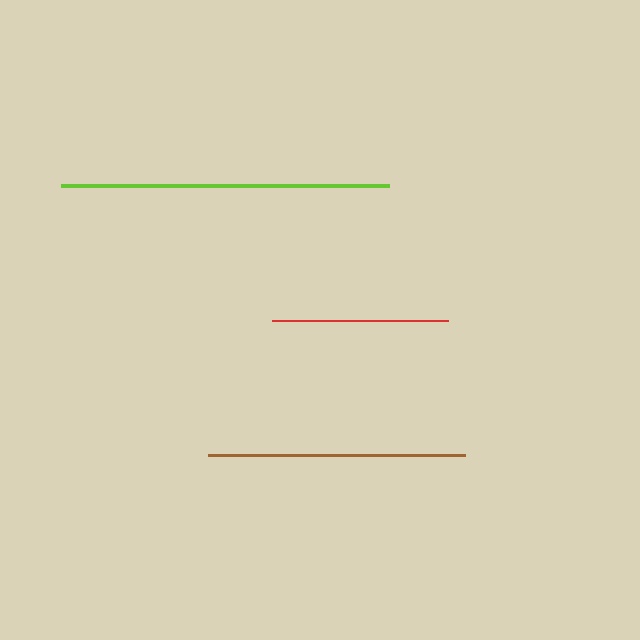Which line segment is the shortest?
The red line is the shortest at approximately 176 pixels.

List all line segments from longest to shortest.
From longest to shortest: lime, brown, red.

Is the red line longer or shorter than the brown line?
The brown line is longer than the red line.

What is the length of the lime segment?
The lime segment is approximately 328 pixels long.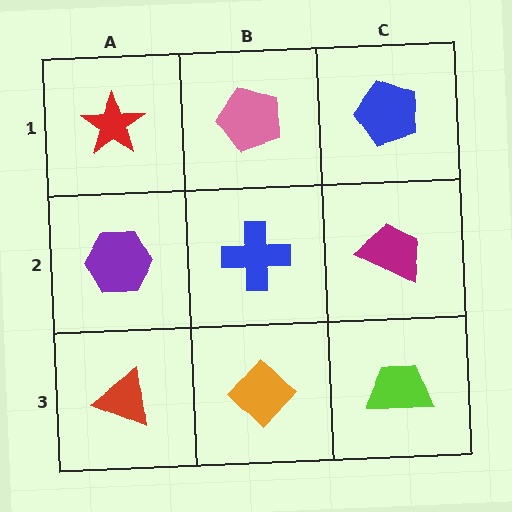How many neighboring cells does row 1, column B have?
3.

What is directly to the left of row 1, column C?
A pink pentagon.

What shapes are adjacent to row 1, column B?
A blue cross (row 2, column B), a red star (row 1, column A), a blue pentagon (row 1, column C).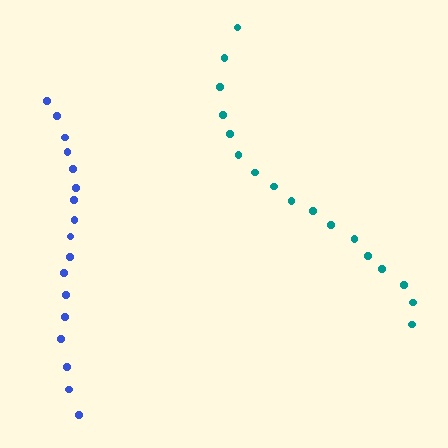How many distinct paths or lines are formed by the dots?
There are 2 distinct paths.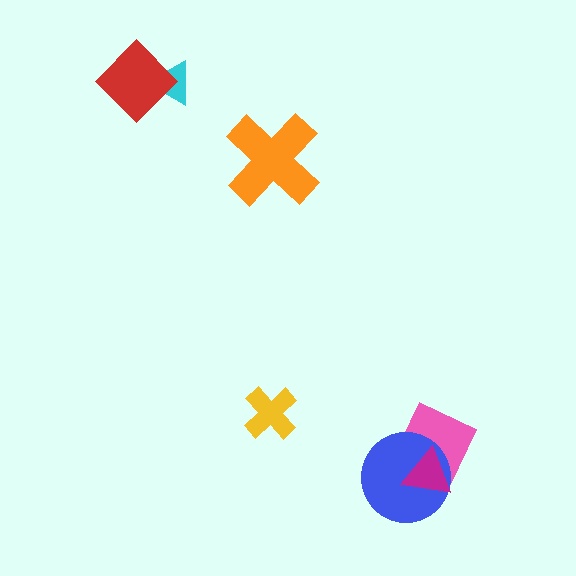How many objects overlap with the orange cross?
0 objects overlap with the orange cross.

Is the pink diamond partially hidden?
Yes, it is partially covered by another shape.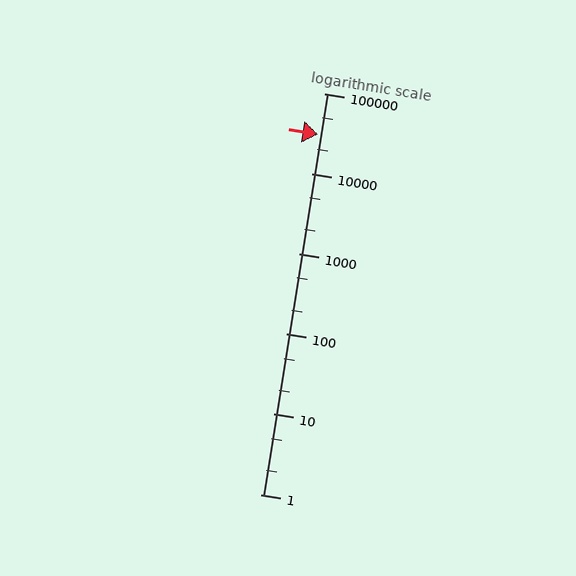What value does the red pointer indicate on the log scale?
The pointer indicates approximately 31000.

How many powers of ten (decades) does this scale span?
The scale spans 5 decades, from 1 to 100000.